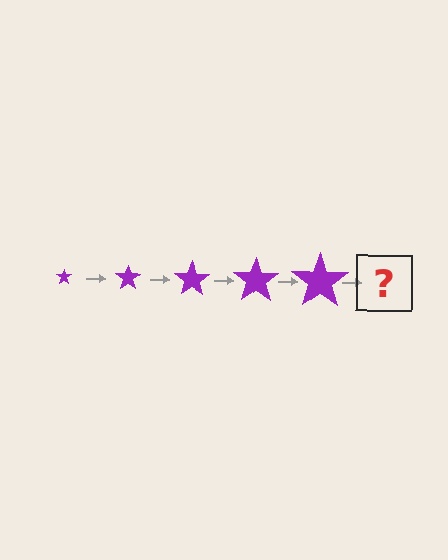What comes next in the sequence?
The next element should be a purple star, larger than the previous one.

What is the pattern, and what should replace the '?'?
The pattern is that the star gets progressively larger each step. The '?' should be a purple star, larger than the previous one.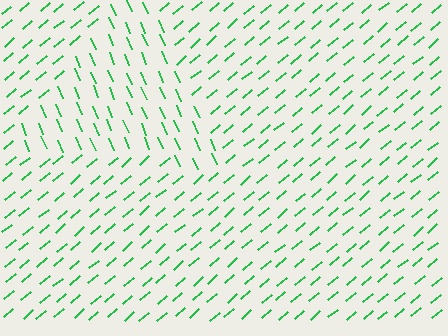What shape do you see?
I see a triangle.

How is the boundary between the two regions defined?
The boundary is defined purely by a change in line orientation (approximately 73 degrees difference). All lines are the same color and thickness.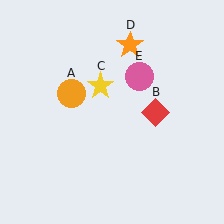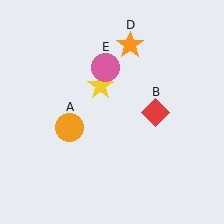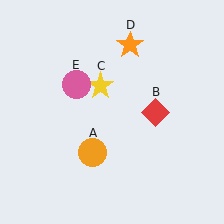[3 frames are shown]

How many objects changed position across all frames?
2 objects changed position: orange circle (object A), pink circle (object E).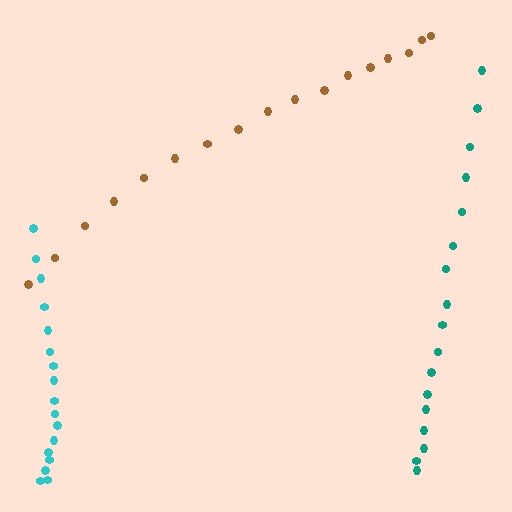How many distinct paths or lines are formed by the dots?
There are 3 distinct paths.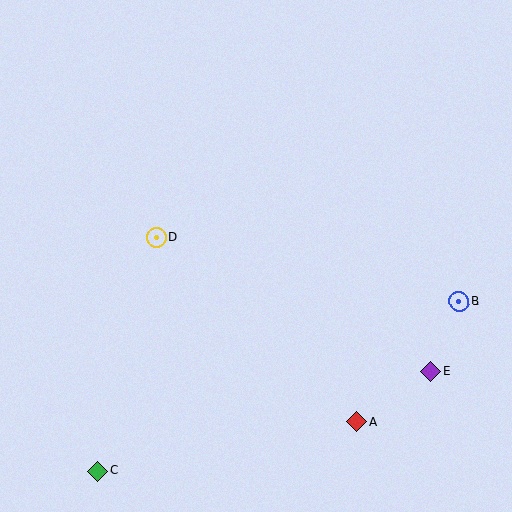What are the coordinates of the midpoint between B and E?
The midpoint between B and E is at (445, 336).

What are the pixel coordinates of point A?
Point A is at (356, 422).